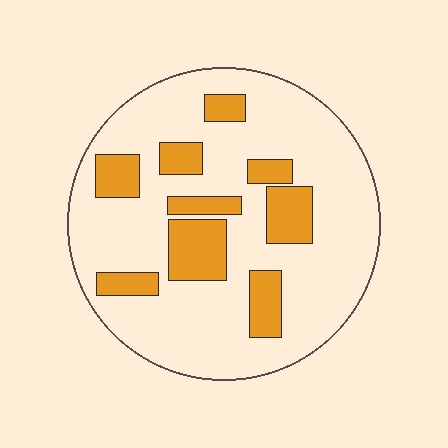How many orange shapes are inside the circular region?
9.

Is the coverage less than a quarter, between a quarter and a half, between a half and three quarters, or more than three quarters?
Less than a quarter.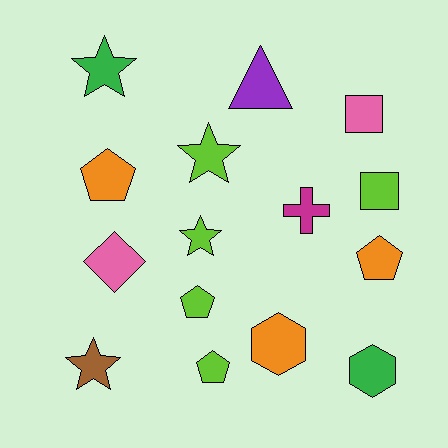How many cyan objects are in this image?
There are no cyan objects.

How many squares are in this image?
There are 2 squares.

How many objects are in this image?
There are 15 objects.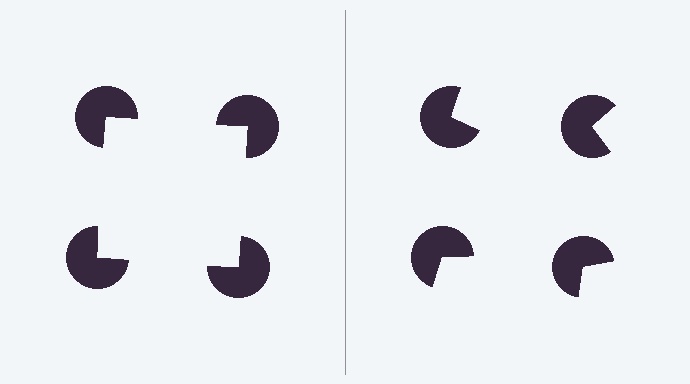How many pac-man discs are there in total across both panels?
8 — 4 on each side.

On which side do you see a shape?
An illusory square appears on the left side. On the right side the wedge cuts are rotated, so no coherent shape forms.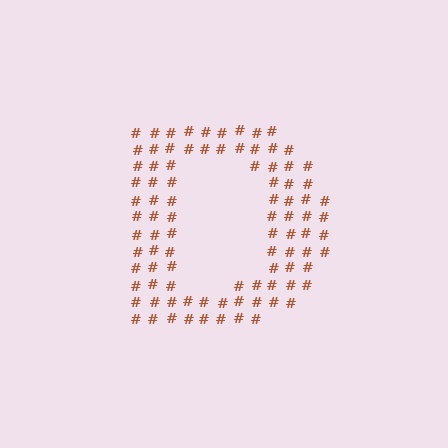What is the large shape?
The large shape is the letter D.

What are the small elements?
The small elements are hash symbols.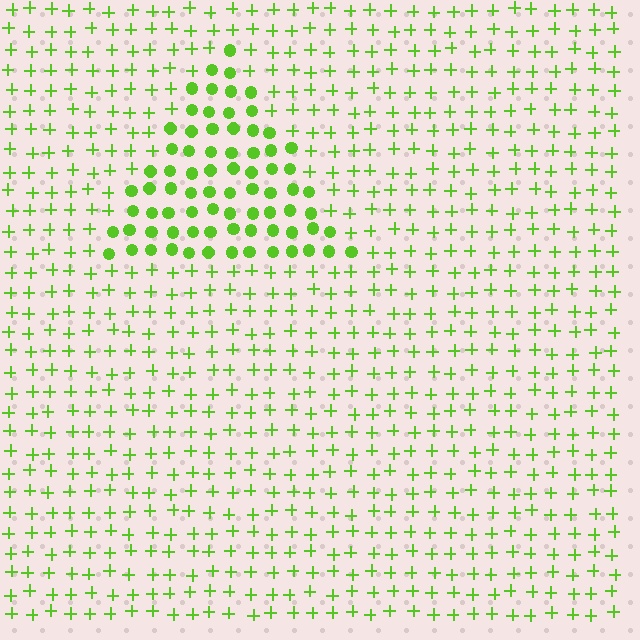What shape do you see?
I see a triangle.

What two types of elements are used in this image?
The image uses circles inside the triangle region and plus signs outside it.